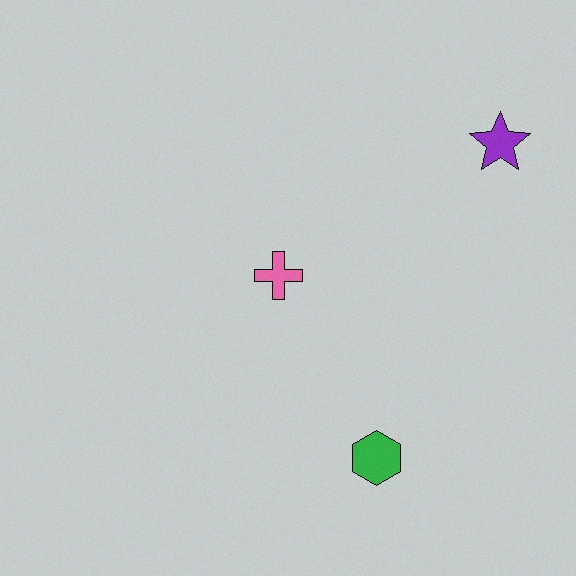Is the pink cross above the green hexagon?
Yes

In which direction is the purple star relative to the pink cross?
The purple star is to the right of the pink cross.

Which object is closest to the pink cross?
The green hexagon is closest to the pink cross.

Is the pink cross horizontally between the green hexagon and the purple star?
No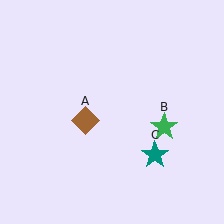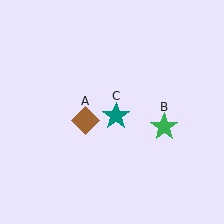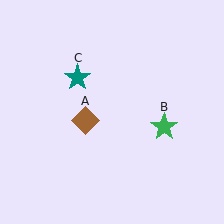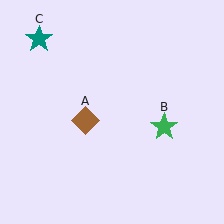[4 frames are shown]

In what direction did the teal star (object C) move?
The teal star (object C) moved up and to the left.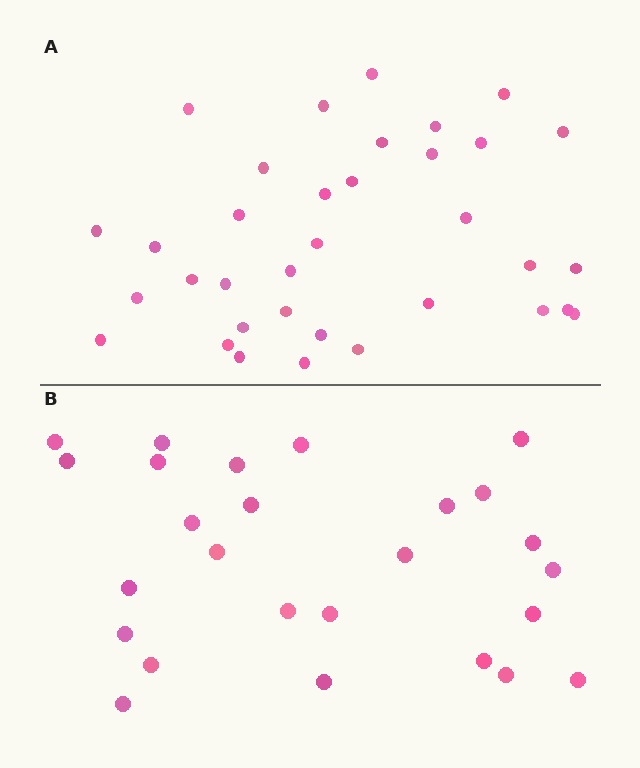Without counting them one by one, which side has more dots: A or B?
Region A (the top region) has more dots.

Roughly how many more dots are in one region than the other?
Region A has roughly 8 or so more dots than region B.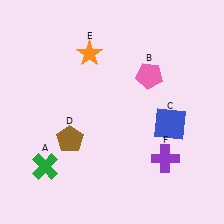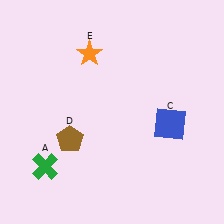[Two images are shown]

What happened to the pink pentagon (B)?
The pink pentagon (B) was removed in Image 2. It was in the top-right area of Image 1.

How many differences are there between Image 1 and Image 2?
There are 2 differences between the two images.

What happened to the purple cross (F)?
The purple cross (F) was removed in Image 2. It was in the bottom-right area of Image 1.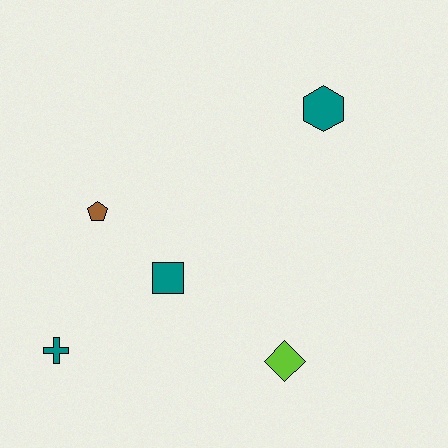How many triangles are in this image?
There are no triangles.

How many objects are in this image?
There are 5 objects.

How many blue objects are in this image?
There are no blue objects.